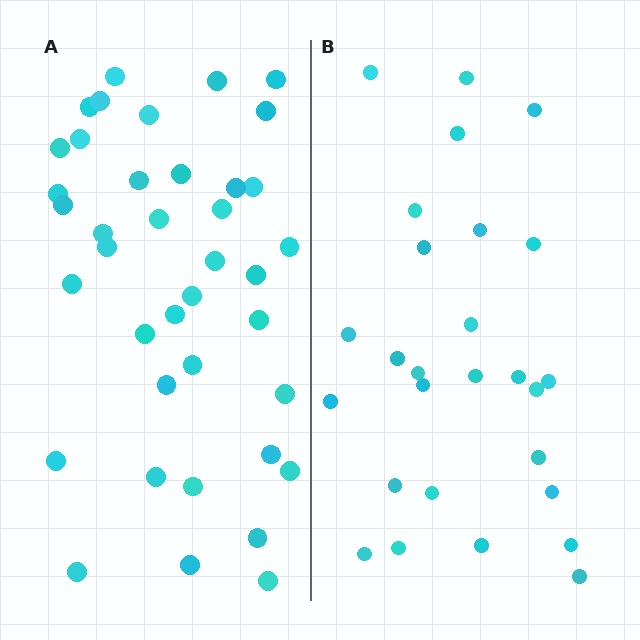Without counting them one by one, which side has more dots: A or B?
Region A (the left region) has more dots.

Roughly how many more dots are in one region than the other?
Region A has roughly 12 or so more dots than region B.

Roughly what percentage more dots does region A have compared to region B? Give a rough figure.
About 45% more.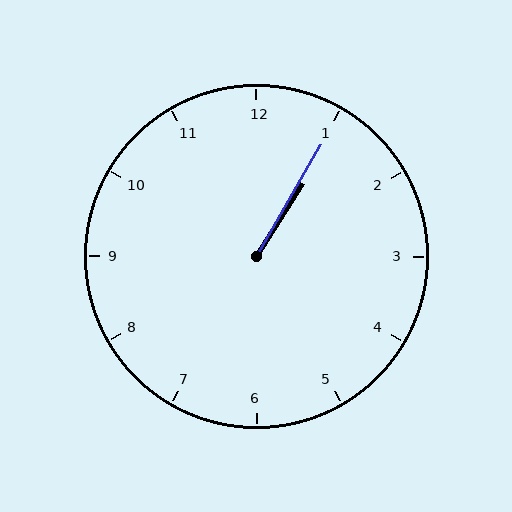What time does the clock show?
1:05.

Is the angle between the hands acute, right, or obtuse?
It is acute.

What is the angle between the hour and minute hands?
Approximately 2 degrees.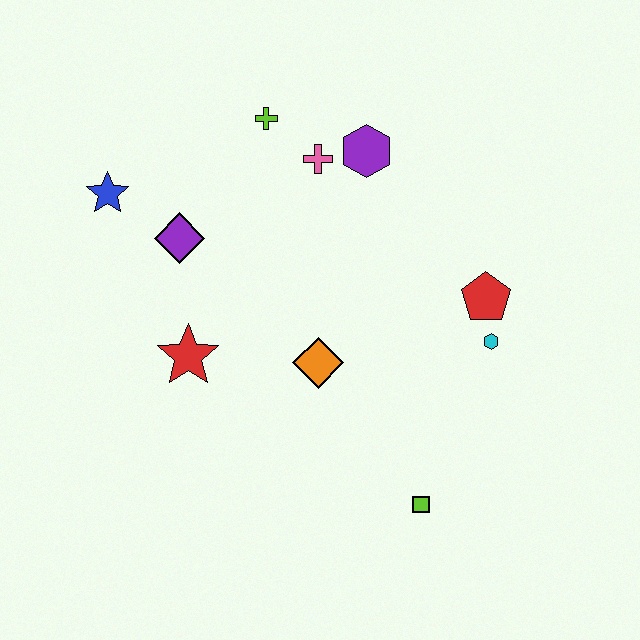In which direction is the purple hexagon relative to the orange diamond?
The purple hexagon is above the orange diamond.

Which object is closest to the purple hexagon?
The pink cross is closest to the purple hexagon.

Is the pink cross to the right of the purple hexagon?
No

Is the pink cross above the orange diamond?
Yes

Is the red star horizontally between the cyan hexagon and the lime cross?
No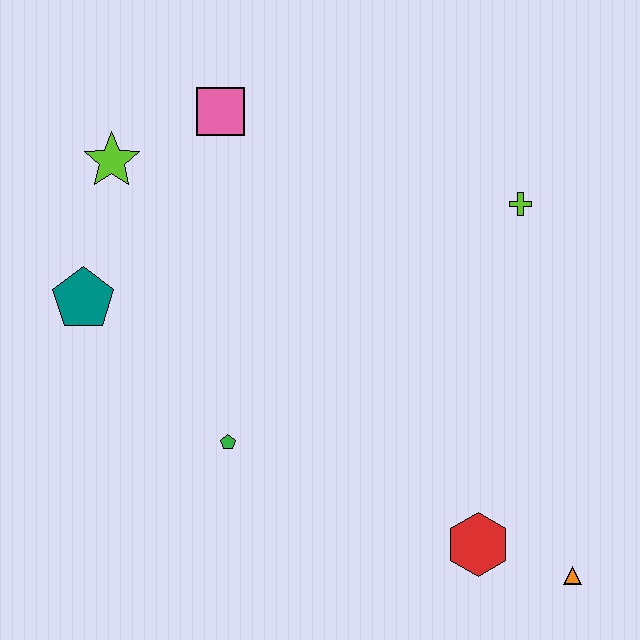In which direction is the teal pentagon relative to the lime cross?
The teal pentagon is to the left of the lime cross.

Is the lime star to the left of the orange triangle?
Yes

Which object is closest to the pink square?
The lime star is closest to the pink square.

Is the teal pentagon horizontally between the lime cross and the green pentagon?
No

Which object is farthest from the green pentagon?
The lime cross is farthest from the green pentagon.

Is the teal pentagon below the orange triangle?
No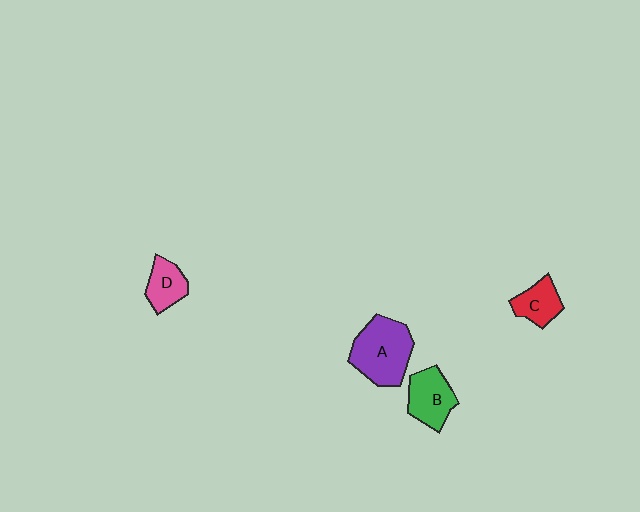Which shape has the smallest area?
Shape D (pink).